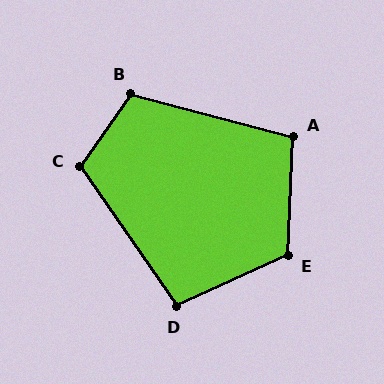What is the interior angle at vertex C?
Approximately 110 degrees (obtuse).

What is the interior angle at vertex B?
Approximately 111 degrees (obtuse).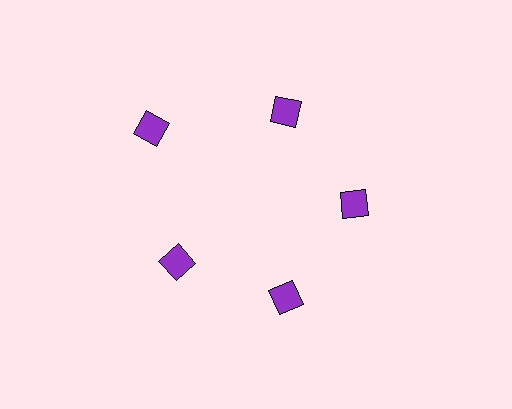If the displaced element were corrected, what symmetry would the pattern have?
It would have 5-fold rotational symmetry — the pattern would map onto itself every 72 degrees.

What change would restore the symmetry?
The symmetry would be restored by moving it inward, back onto the ring so that all 5 diamonds sit at equal angles and equal distance from the center.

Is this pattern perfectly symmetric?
No. The 5 purple diamonds are arranged in a ring, but one element near the 10 o'clock position is pushed outward from the center, breaking the 5-fold rotational symmetry.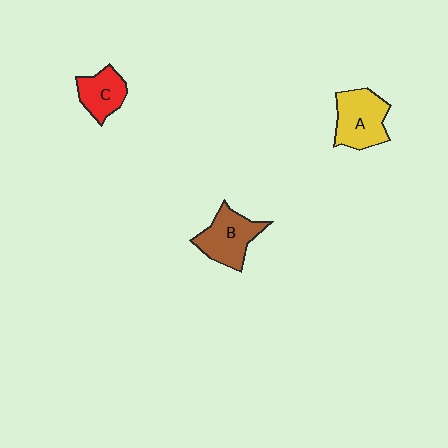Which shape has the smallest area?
Shape C (red).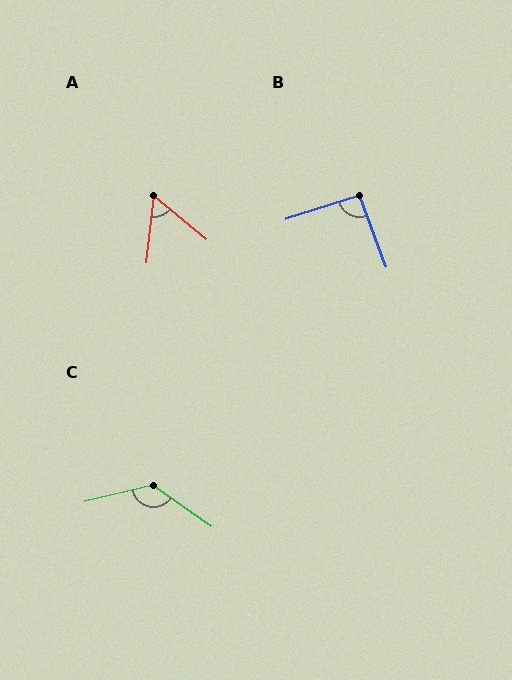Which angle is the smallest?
A, at approximately 56 degrees.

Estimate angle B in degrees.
Approximately 93 degrees.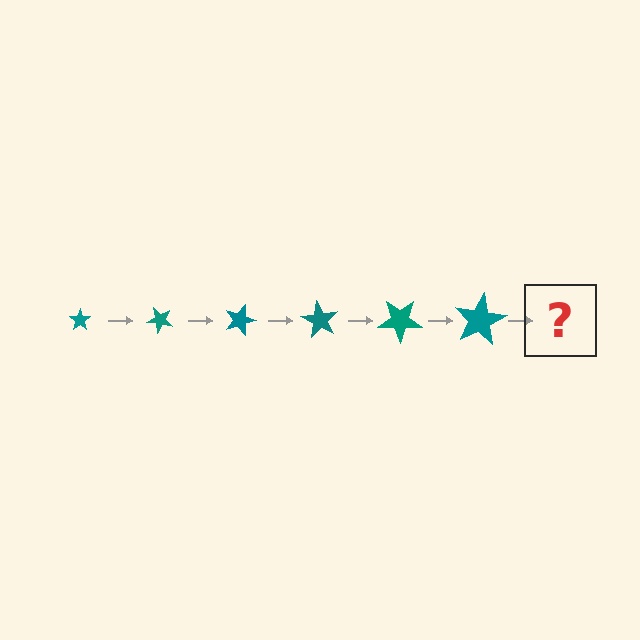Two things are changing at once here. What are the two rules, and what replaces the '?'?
The two rules are that the star grows larger each step and it rotates 45 degrees each step. The '?' should be a star, larger than the previous one and rotated 270 degrees from the start.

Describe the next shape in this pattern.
It should be a star, larger than the previous one and rotated 270 degrees from the start.